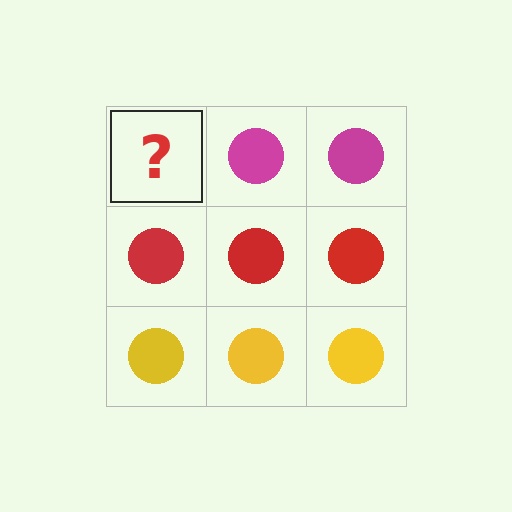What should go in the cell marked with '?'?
The missing cell should contain a magenta circle.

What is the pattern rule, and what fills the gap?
The rule is that each row has a consistent color. The gap should be filled with a magenta circle.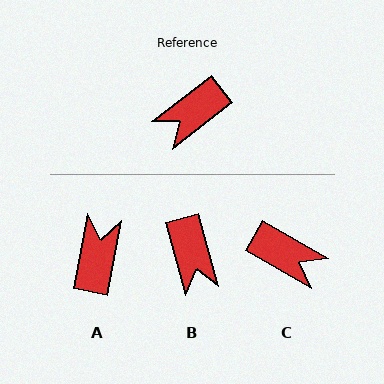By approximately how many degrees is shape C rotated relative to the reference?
Approximately 113 degrees counter-clockwise.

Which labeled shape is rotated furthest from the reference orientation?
A, about 138 degrees away.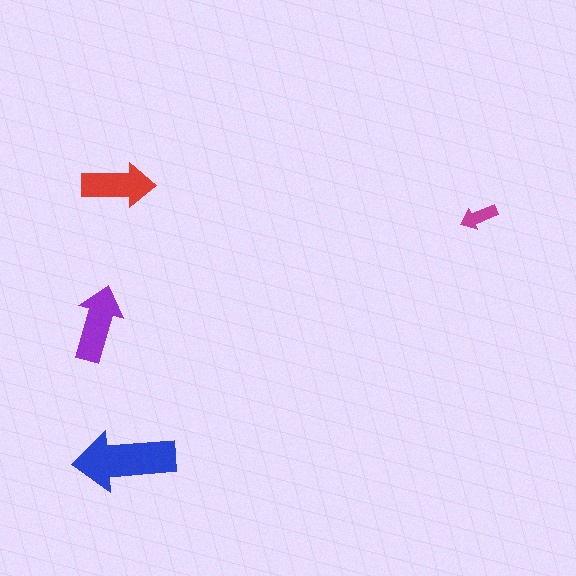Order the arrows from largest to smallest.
the blue one, the purple one, the red one, the magenta one.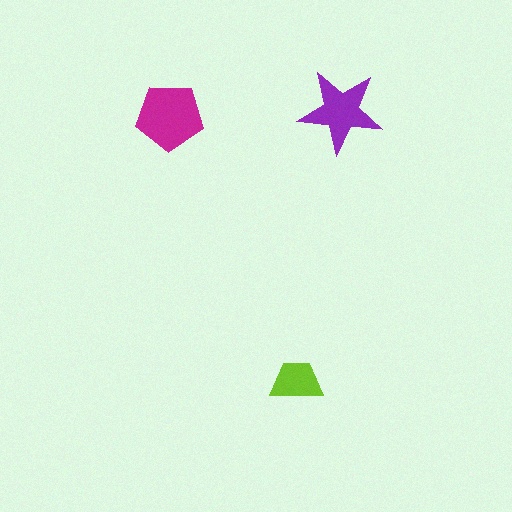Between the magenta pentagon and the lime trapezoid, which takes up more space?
The magenta pentagon.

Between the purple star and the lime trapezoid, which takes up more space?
The purple star.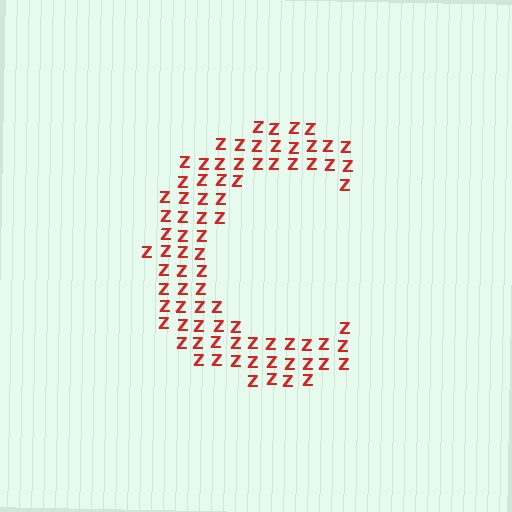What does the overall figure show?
The overall figure shows the letter C.